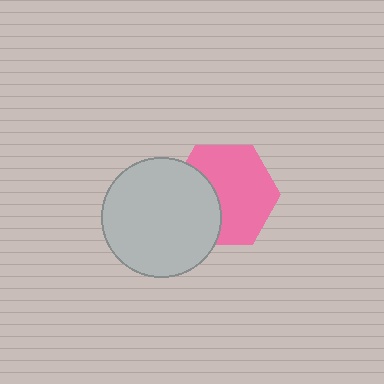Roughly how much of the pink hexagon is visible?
Most of it is visible (roughly 66%).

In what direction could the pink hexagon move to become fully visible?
The pink hexagon could move right. That would shift it out from behind the light gray circle entirely.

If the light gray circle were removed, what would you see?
You would see the complete pink hexagon.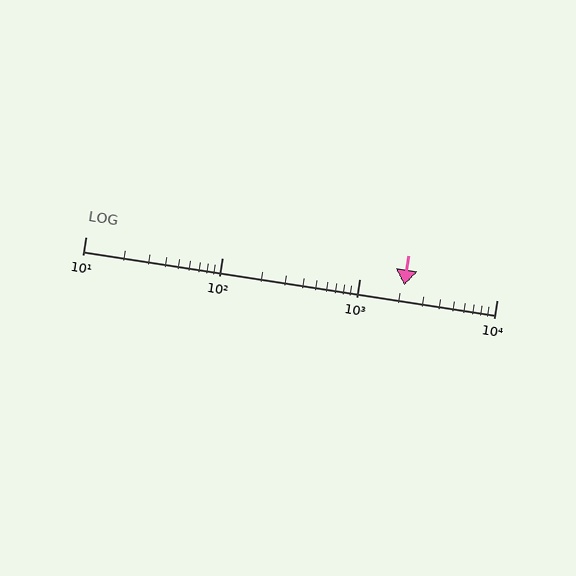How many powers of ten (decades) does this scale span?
The scale spans 3 decades, from 10 to 10000.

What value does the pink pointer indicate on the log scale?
The pointer indicates approximately 2100.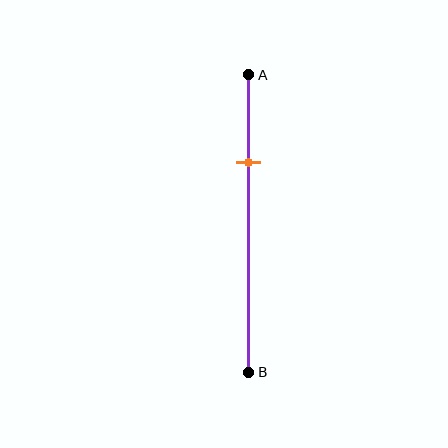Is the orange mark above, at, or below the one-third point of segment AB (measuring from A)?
The orange mark is above the one-third point of segment AB.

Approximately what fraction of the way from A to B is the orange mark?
The orange mark is approximately 30% of the way from A to B.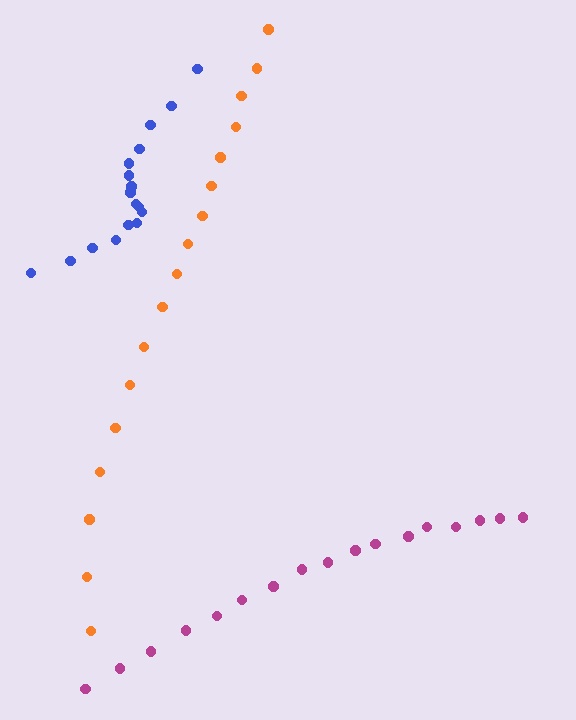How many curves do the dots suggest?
There are 3 distinct paths.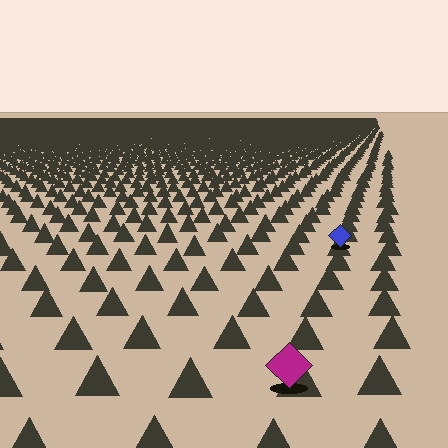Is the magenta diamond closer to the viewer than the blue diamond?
Yes. The magenta diamond is closer — you can tell from the texture gradient: the ground texture is coarser near it.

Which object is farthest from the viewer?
The blue diamond is farthest from the viewer. It appears smaller and the ground texture around it is denser.